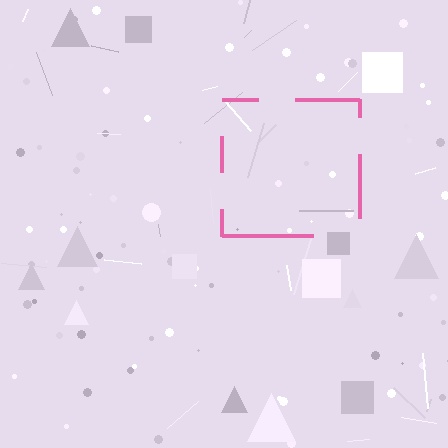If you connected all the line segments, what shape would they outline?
They would outline a square.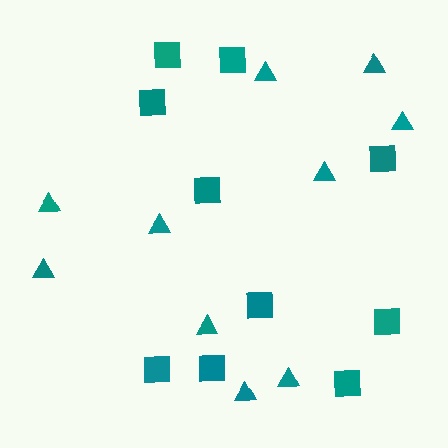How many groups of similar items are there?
There are 2 groups: one group of triangles (10) and one group of squares (10).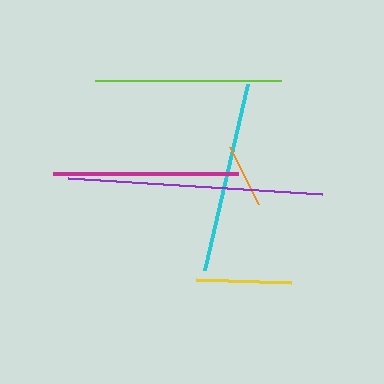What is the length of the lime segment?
The lime segment is approximately 186 pixels long.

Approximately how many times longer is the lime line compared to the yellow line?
The lime line is approximately 2.0 times the length of the yellow line.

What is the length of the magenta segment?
The magenta segment is approximately 185 pixels long.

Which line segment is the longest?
The purple line is the longest at approximately 255 pixels.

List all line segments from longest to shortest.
From longest to shortest: purple, cyan, lime, magenta, yellow, orange.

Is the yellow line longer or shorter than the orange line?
The yellow line is longer than the orange line.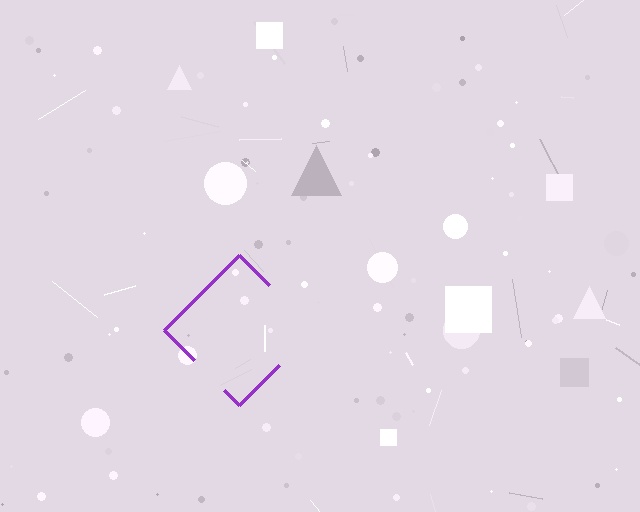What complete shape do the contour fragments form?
The contour fragments form a diamond.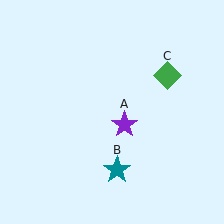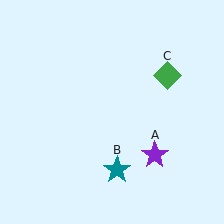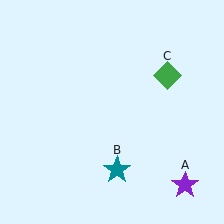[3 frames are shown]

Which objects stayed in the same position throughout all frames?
Teal star (object B) and green diamond (object C) remained stationary.